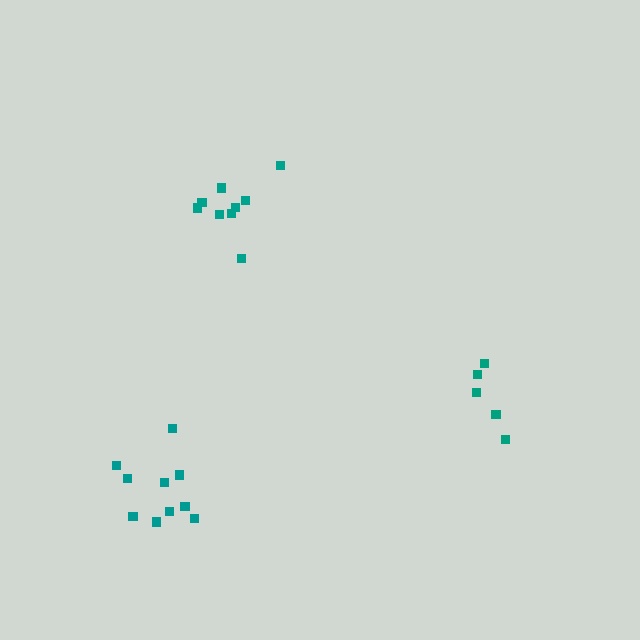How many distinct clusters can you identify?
There are 3 distinct clusters.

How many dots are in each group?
Group 1: 9 dots, Group 2: 10 dots, Group 3: 5 dots (24 total).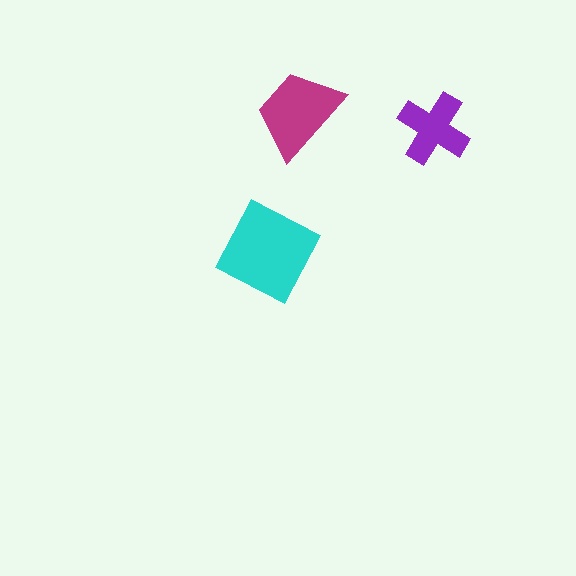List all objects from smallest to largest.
The purple cross, the magenta trapezoid, the cyan diamond.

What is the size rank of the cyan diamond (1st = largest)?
1st.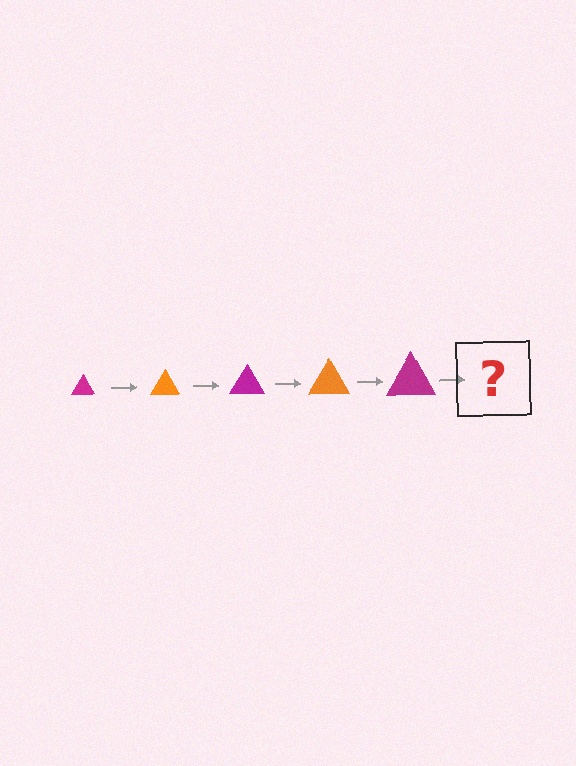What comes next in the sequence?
The next element should be an orange triangle, larger than the previous one.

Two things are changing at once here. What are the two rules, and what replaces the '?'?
The two rules are that the triangle grows larger each step and the color cycles through magenta and orange. The '?' should be an orange triangle, larger than the previous one.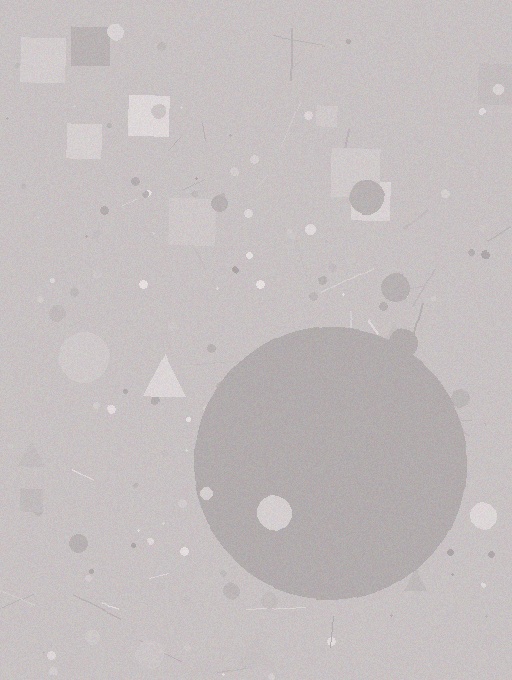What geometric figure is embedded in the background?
A circle is embedded in the background.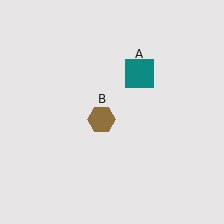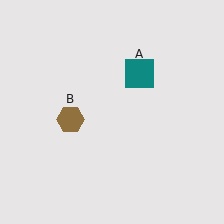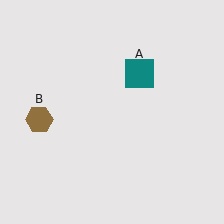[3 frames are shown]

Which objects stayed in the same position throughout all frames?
Teal square (object A) remained stationary.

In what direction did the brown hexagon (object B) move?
The brown hexagon (object B) moved left.